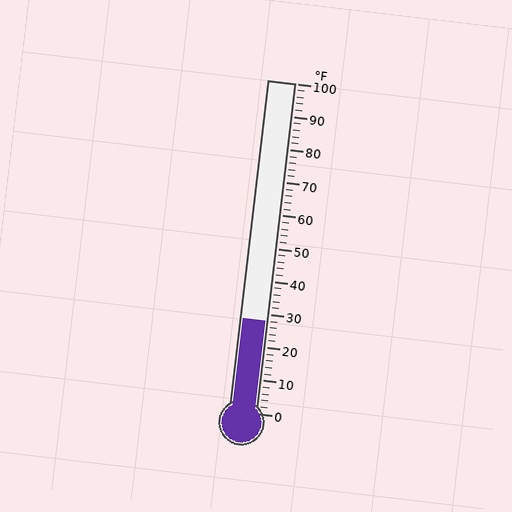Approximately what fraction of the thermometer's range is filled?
The thermometer is filled to approximately 30% of its range.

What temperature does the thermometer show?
The thermometer shows approximately 28°F.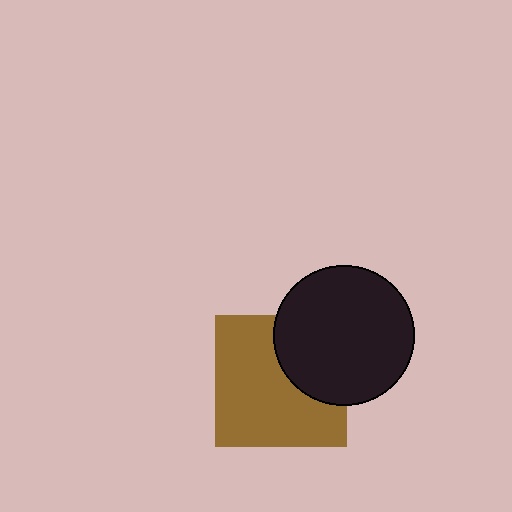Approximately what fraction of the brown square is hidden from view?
Roughly 32% of the brown square is hidden behind the black circle.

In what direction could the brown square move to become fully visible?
The brown square could move left. That would shift it out from behind the black circle entirely.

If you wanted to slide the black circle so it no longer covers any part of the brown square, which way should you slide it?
Slide it right — that is the most direct way to separate the two shapes.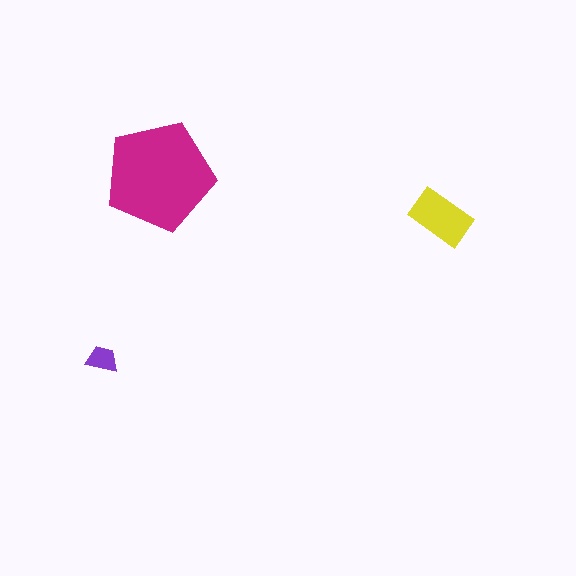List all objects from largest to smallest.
The magenta pentagon, the yellow rectangle, the purple trapezoid.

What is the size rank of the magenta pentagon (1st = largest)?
1st.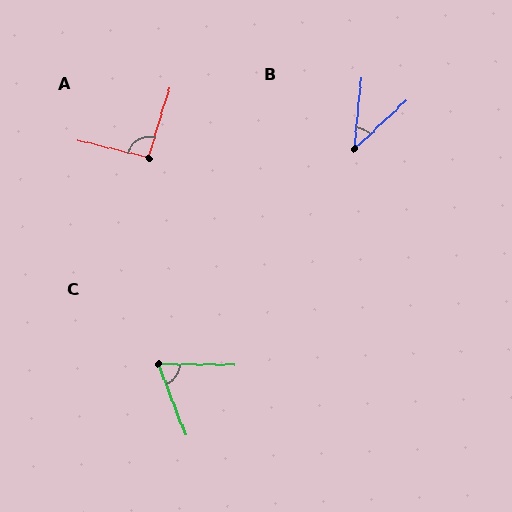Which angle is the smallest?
B, at approximately 41 degrees.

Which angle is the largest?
A, at approximately 94 degrees.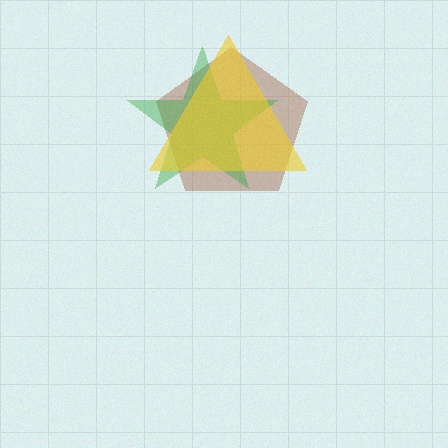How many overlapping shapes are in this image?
There are 3 overlapping shapes in the image.